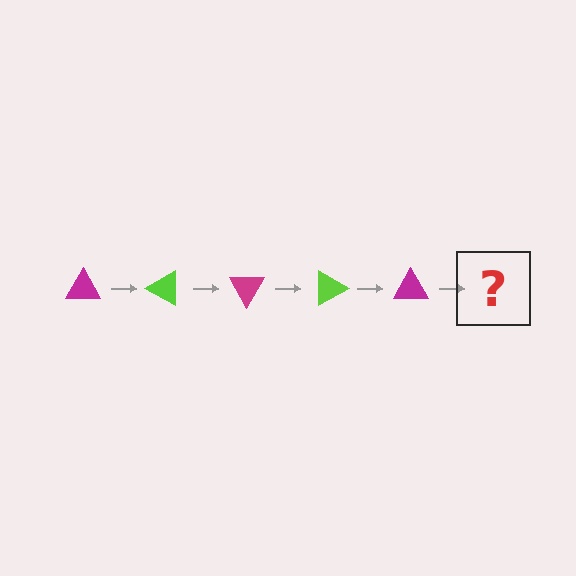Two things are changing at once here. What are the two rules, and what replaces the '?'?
The two rules are that it rotates 30 degrees each step and the color cycles through magenta and lime. The '?' should be a lime triangle, rotated 150 degrees from the start.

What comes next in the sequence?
The next element should be a lime triangle, rotated 150 degrees from the start.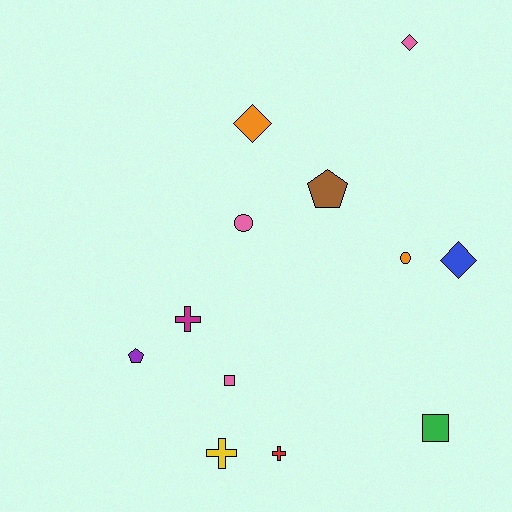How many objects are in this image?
There are 12 objects.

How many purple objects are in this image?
There is 1 purple object.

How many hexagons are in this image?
There are no hexagons.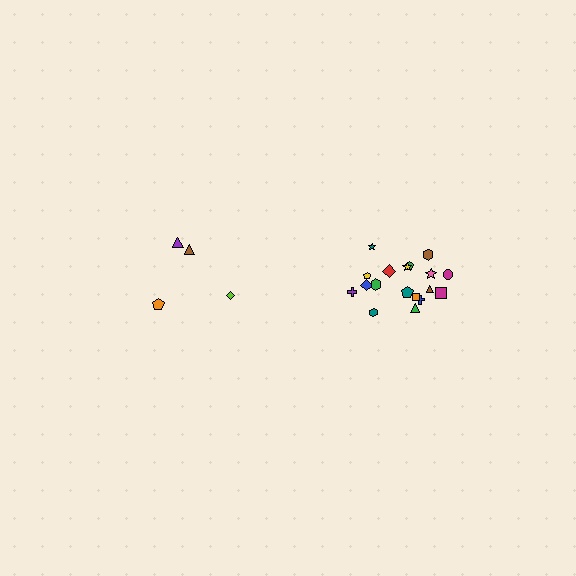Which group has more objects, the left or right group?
The right group.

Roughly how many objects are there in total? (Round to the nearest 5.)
Roughly 20 objects in total.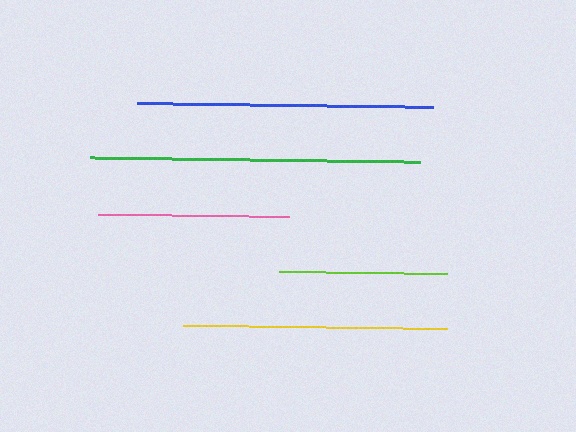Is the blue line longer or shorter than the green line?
The green line is longer than the blue line.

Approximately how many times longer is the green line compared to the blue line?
The green line is approximately 1.1 times the length of the blue line.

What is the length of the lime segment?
The lime segment is approximately 168 pixels long.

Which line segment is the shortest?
The lime line is the shortest at approximately 168 pixels.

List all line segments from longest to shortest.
From longest to shortest: green, blue, yellow, pink, lime.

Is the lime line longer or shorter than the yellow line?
The yellow line is longer than the lime line.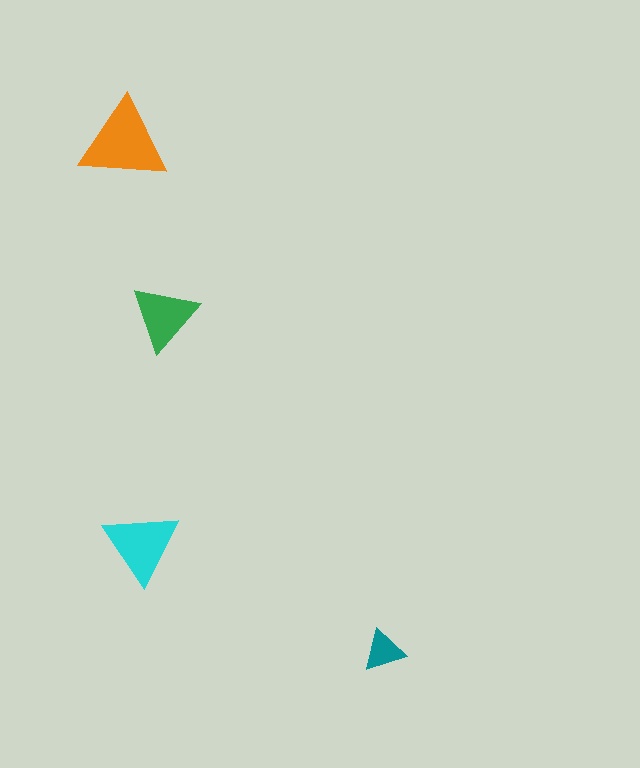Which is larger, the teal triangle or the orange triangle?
The orange one.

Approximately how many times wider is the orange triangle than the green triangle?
About 1.5 times wider.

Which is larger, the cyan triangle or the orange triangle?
The orange one.